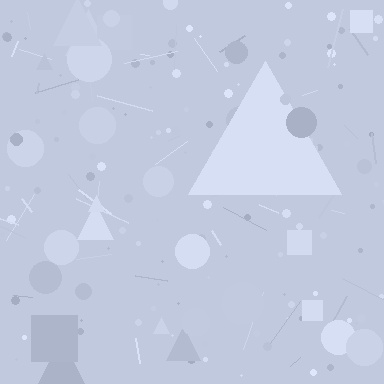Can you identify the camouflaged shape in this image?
The camouflaged shape is a triangle.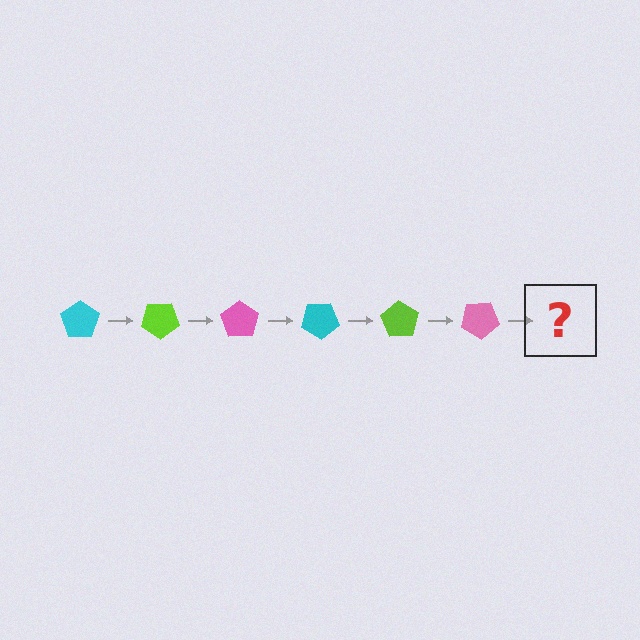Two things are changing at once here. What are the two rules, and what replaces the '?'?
The two rules are that it rotates 35 degrees each step and the color cycles through cyan, lime, and pink. The '?' should be a cyan pentagon, rotated 210 degrees from the start.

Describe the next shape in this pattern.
It should be a cyan pentagon, rotated 210 degrees from the start.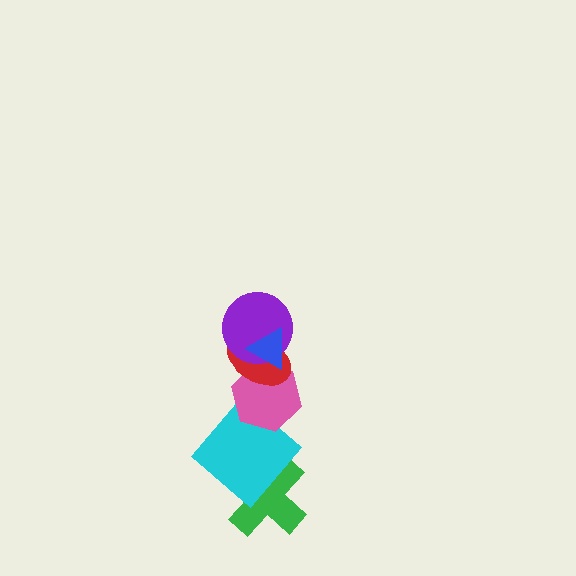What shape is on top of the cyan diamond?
The pink hexagon is on top of the cyan diamond.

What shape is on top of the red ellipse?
The purple circle is on top of the red ellipse.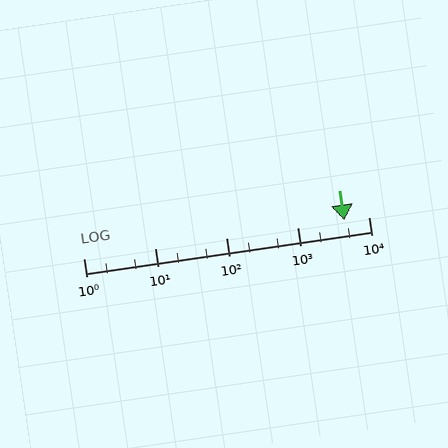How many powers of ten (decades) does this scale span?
The scale spans 4 decades, from 1 to 10000.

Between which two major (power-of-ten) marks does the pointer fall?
The pointer is between 1000 and 10000.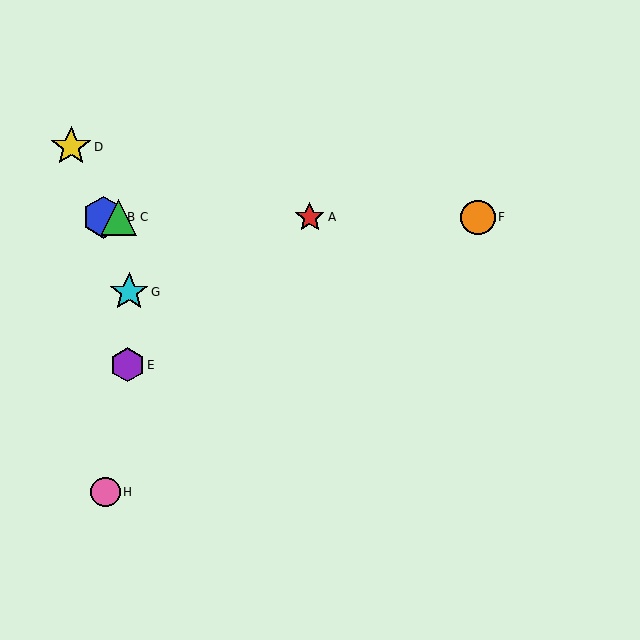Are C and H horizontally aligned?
No, C is at y≈217 and H is at y≈492.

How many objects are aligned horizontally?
4 objects (A, B, C, F) are aligned horizontally.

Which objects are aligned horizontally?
Objects A, B, C, F are aligned horizontally.